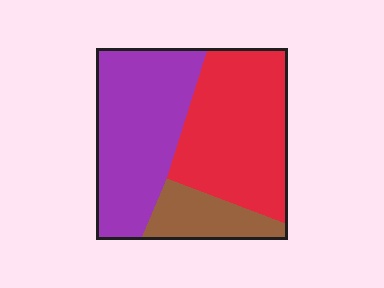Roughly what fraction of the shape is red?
Red takes up about two fifths (2/5) of the shape.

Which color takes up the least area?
Brown, at roughly 15%.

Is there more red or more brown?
Red.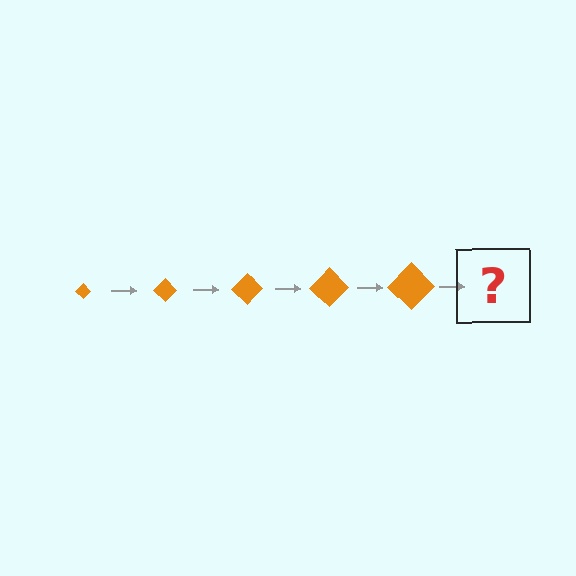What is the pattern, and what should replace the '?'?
The pattern is that the diamond gets progressively larger each step. The '?' should be an orange diamond, larger than the previous one.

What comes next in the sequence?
The next element should be an orange diamond, larger than the previous one.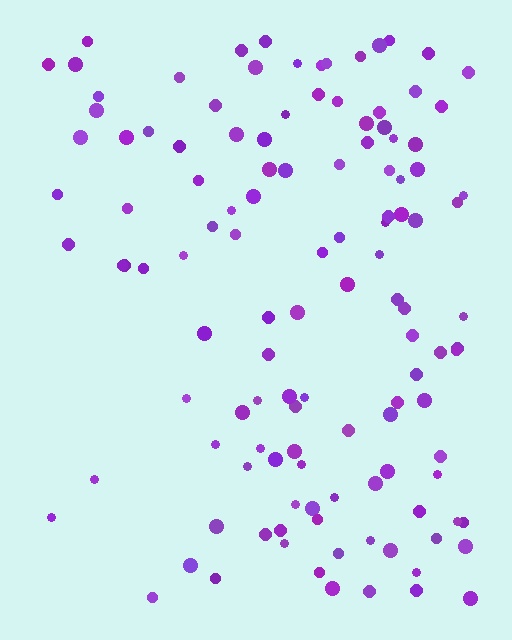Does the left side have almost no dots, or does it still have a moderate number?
Still a moderate number, just noticeably fewer than the right.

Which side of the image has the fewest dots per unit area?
The left.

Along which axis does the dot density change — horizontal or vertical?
Horizontal.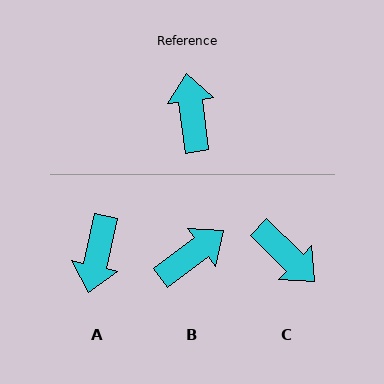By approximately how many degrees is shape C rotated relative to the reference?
Approximately 142 degrees clockwise.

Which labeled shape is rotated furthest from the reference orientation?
A, about 159 degrees away.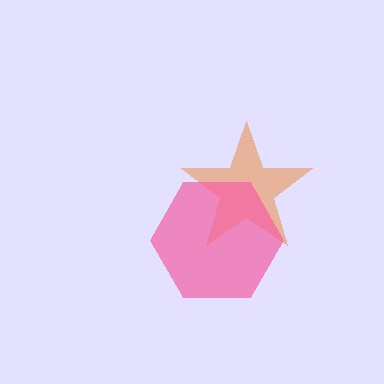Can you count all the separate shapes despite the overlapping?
Yes, there are 2 separate shapes.